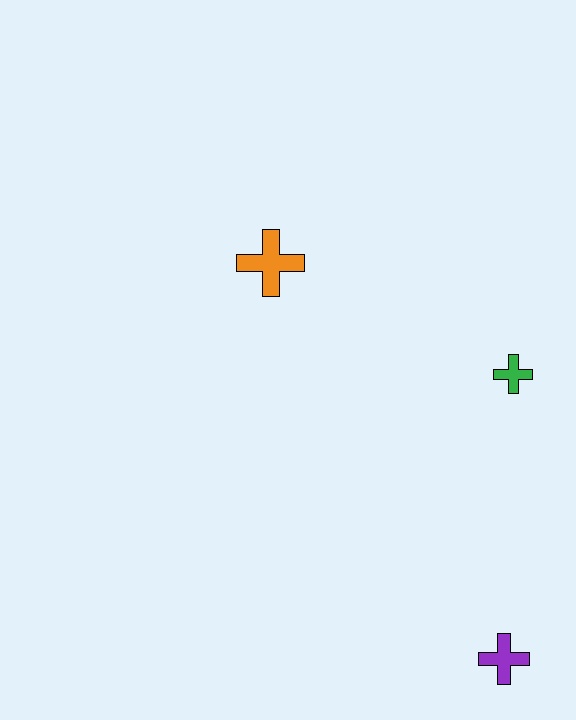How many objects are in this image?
There are 3 objects.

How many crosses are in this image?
There are 3 crosses.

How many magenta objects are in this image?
There are no magenta objects.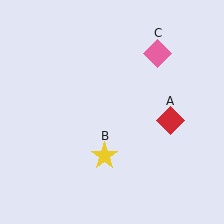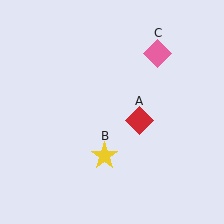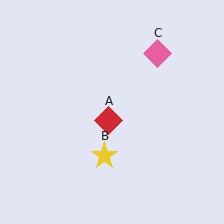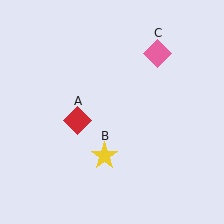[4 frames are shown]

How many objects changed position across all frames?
1 object changed position: red diamond (object A).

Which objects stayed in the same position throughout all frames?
Yellow star (object B) and pink diamond (object C) remained stationary.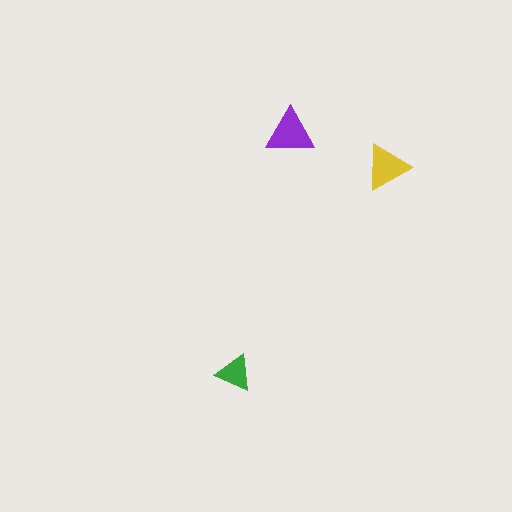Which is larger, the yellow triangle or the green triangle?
The yellow one.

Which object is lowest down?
The green triangle is bottommost.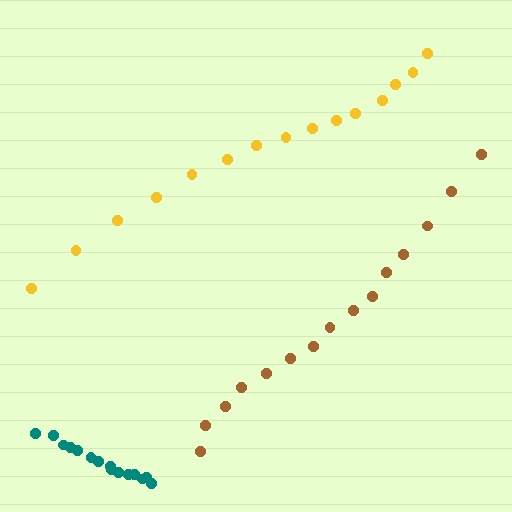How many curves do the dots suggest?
There are 3 distinct paths.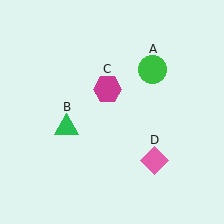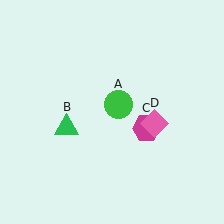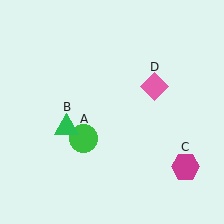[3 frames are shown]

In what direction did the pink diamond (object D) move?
The pink diamond (object D) moved up.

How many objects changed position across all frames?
3 objects changed position: green circle (object A), magenta hexagon (object C), pink diamond (object D).